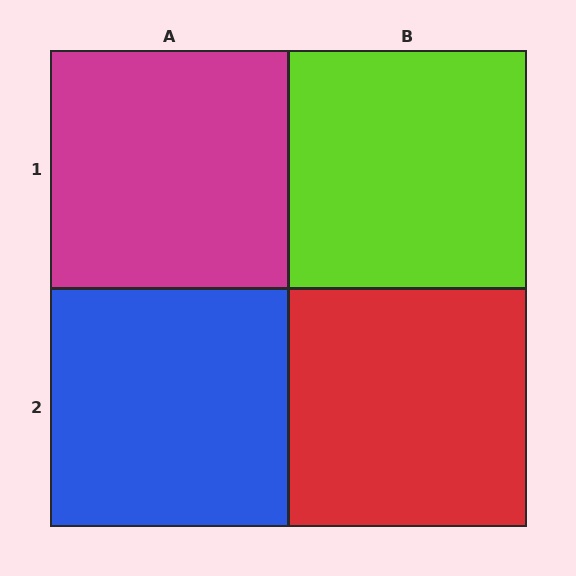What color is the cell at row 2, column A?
Blue.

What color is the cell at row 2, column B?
Red.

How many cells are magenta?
1 cell is magenta.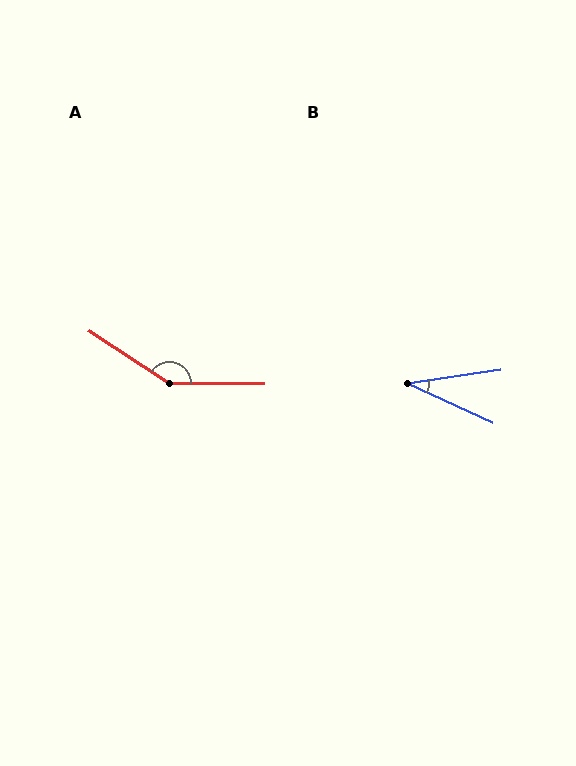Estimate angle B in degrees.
Approximately 33 degrees.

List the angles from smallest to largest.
B (33°), A (147°).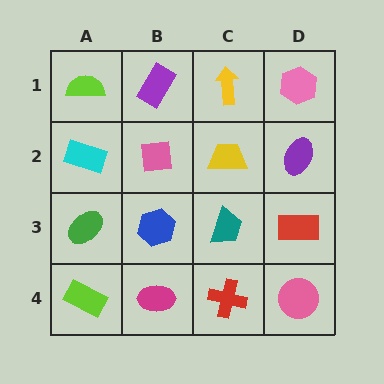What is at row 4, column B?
A magenta ellipse.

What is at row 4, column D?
A pink circle.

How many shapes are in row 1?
4 shapes.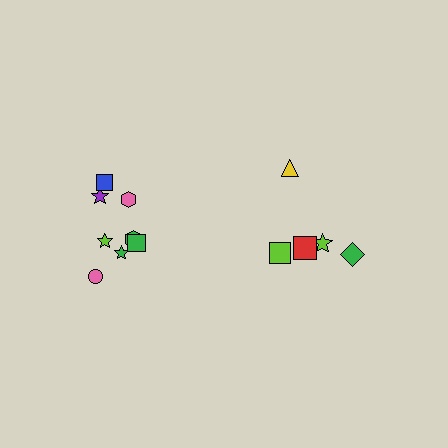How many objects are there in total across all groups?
There are 13 objects.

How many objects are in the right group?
There are 5 objects.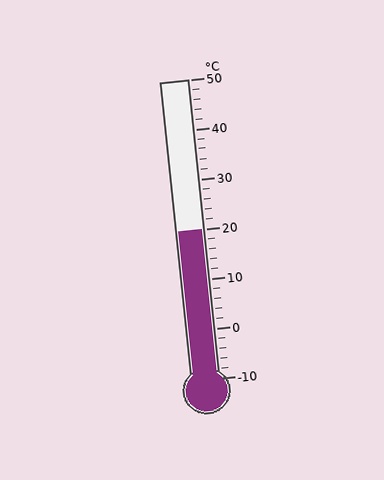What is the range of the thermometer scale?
The thermometer scale ranges from -10°C to 50°C.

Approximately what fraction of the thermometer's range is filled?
The thermometer is filled to approximately 50% of its range.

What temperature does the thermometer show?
The thermometer shows approximately 20°C.